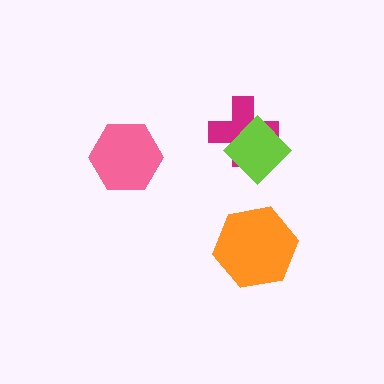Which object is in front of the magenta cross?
The lime diamond is in front of the magenta cross.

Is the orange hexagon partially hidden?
No, no other shape covers it.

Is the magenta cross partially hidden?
Yes, it is partially covered by another shape.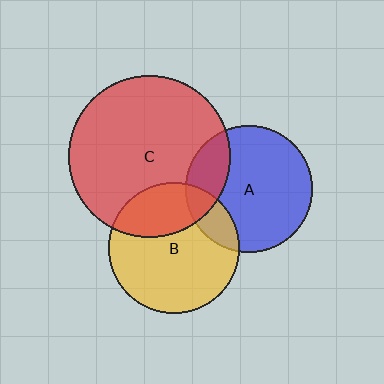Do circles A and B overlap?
Yes.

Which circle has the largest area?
Circle C (red).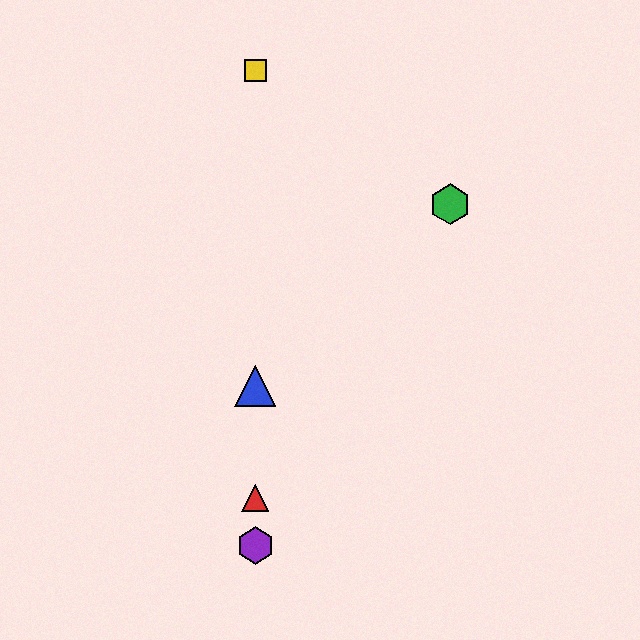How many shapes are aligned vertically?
4 shapes (the red triangle, the blue triangle, the yellow square, the purple hexagon) are aligned vertically.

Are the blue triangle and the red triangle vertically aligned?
Yes, both are at x≈255.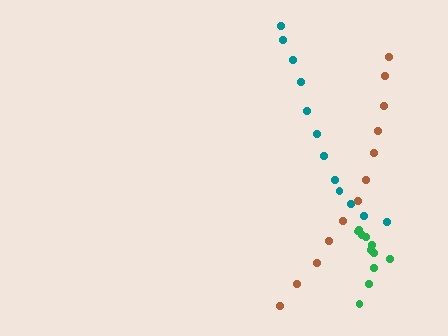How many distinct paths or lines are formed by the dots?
There are 3 distinct paths.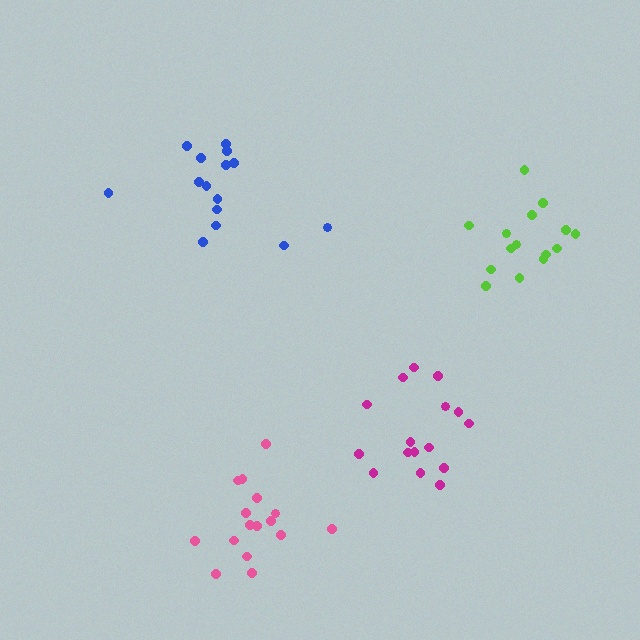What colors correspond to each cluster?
The clusters are colored: pink, blue, magenta, lime.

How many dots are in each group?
Group 1: 16 dots, Group 2: 15 dots, Group 3: 16 dots, Group 4: 15 dots (62 total).